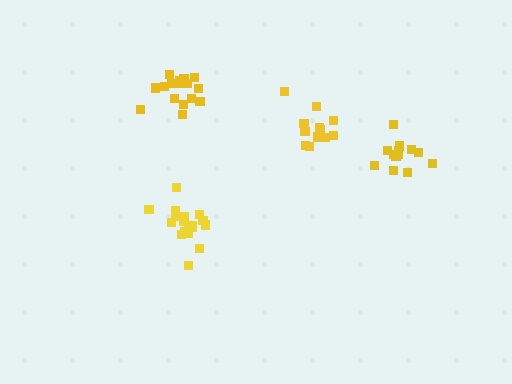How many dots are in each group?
Group 1: 16 dots, Group 2: 18 dots, Group 3: 12 dots, Group 4: 13 dots (59 total).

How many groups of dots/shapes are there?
There are 4 groups.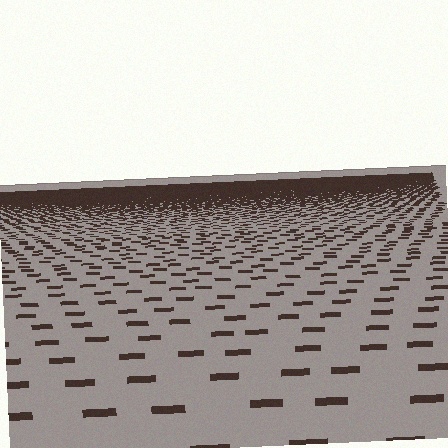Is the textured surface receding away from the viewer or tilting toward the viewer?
The surface is receding away from the viewer. Texture elements get smaller and denser toward the top.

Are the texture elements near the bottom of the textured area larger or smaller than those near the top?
Larger. Near the bottom, elements are closer to the viewer and appear at a bigger on-screen size.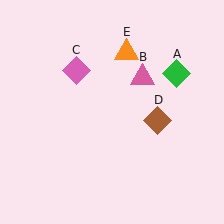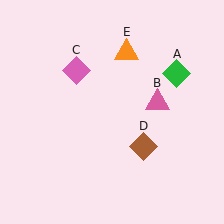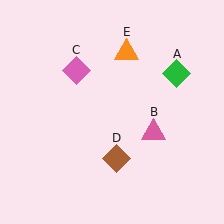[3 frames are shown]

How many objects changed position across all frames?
2 objects changed position: pink triangle (object B), brown diamond (object D).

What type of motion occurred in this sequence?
The pink triangle (object B), brown diamond (object D) rotated clockwise around the center of the scene.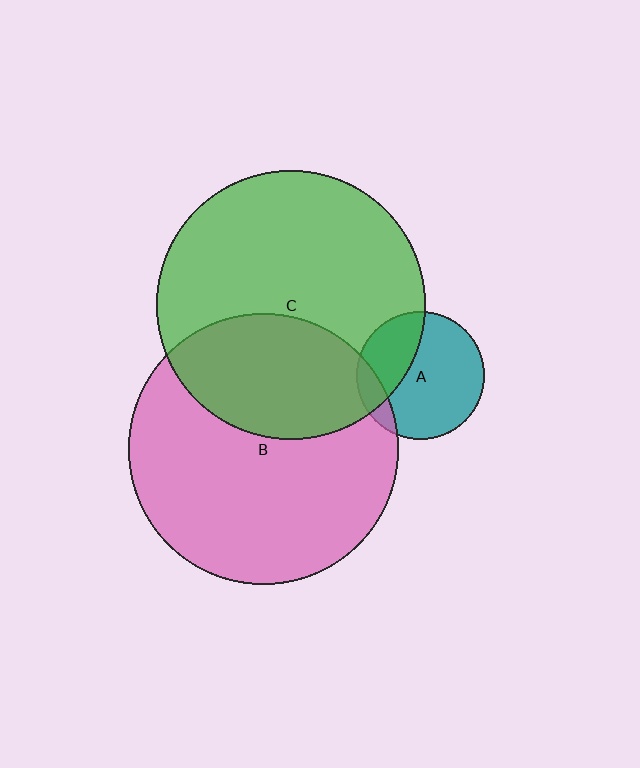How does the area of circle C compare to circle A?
Approximately 4.4 times.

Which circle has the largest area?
Circle B (pink).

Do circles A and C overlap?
Yes.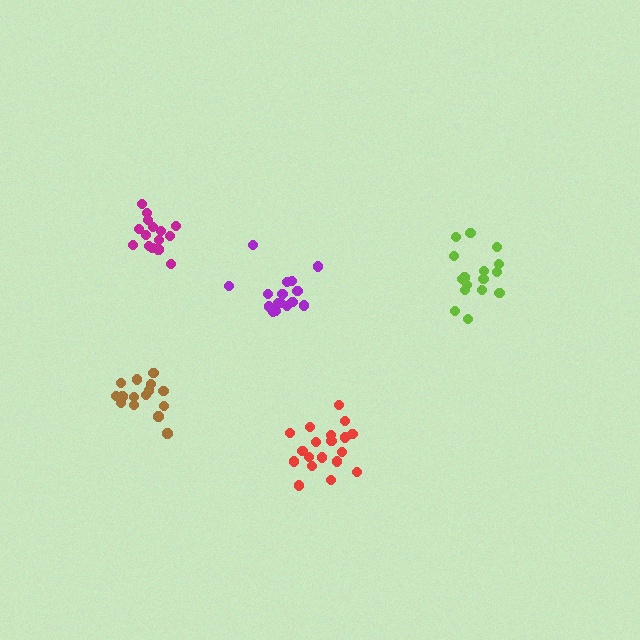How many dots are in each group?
Group 1: 15 dots, Group 2: 16 dots, Group 3: 16 dots, Group 4: 19 dots, Group 5: 15 dots (81 total).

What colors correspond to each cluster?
The clusters are colored: brown, lime, purple, red, magenta.